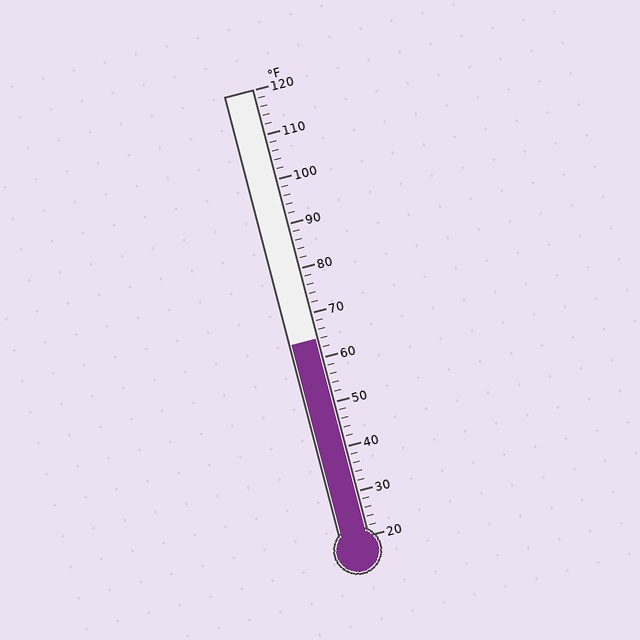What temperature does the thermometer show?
The thermometer shows approximately 64°F.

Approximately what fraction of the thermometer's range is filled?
The thermometer is filled to approximately 45% of its range.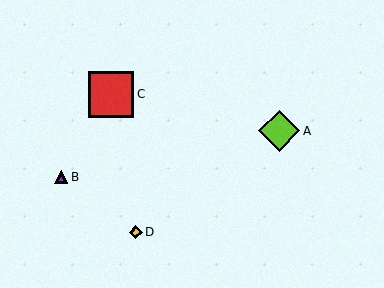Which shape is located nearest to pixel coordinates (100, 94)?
The red square (labeled C) at (111, 94) is nearest to that location.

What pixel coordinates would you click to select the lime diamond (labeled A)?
Click at (279, 131) to select the lime diamond A.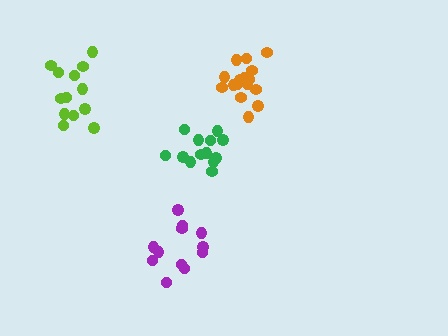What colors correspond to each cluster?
The clusters are colored: purple, lime, orange, green.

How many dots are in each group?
Group 1: 12 dots, Group 2: 13 dots, Group 3: 16 dots, Group 4: 13 dots (54 total).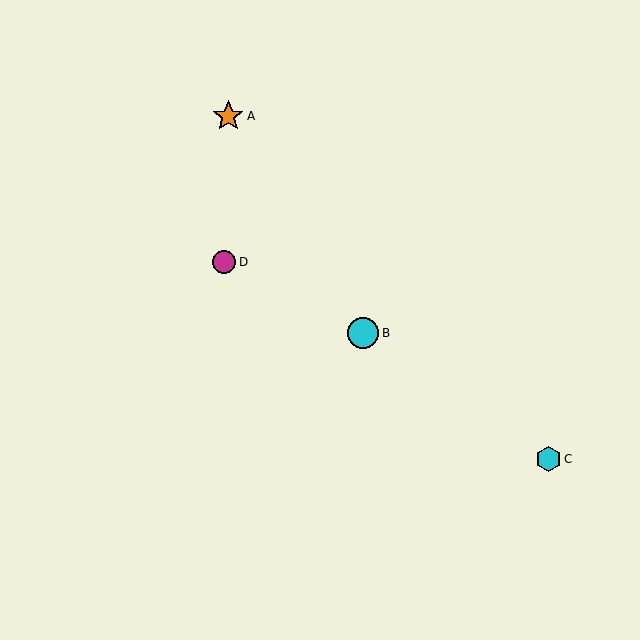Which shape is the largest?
The cyan circle (labeled B) is the largest.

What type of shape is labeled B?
Shape B is a cyan circle.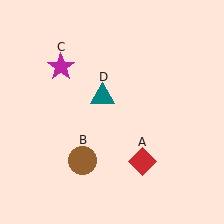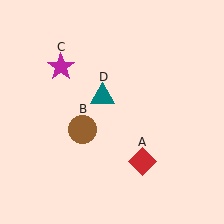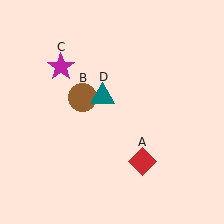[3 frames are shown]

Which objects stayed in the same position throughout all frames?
Red diamond (object A) and magenta star (object C) and teal triangle (object D) remained stationary.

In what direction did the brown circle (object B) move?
The brown circle (object B) moved up.